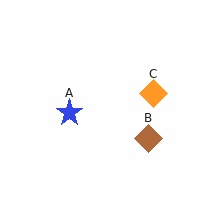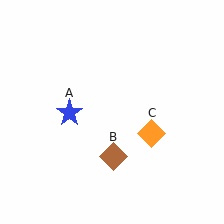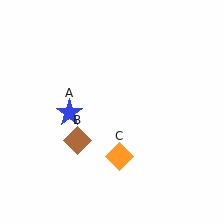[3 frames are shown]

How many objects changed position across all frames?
2 objects changed position: brown diamond (object B), orange diamond (object C).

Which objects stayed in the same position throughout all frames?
Blue star (object A) remained stationary.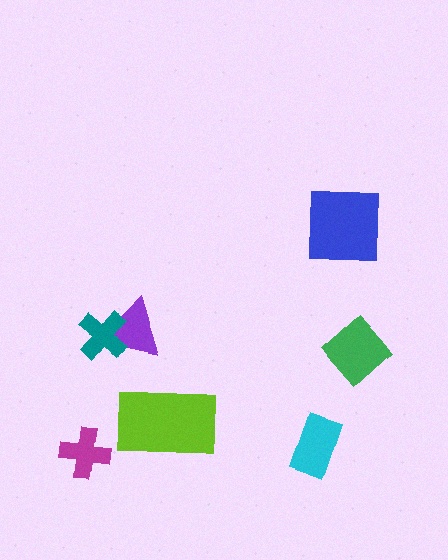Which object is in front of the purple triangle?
The teal cross is in front of the purple triangle.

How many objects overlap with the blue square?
0 objects overlap with the blue square.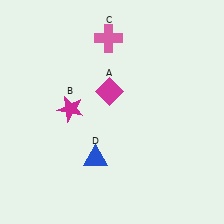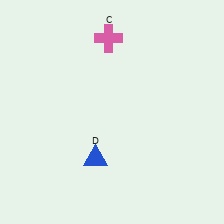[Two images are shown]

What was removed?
The magenta diamond (A), the magenta star (B) were removed in Image 2.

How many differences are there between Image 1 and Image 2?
There are 2 differences between the two images.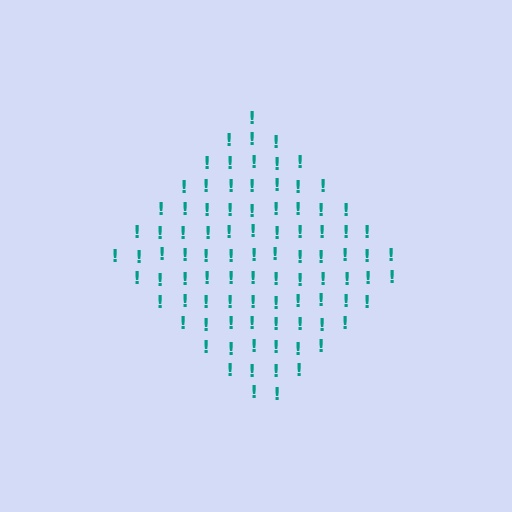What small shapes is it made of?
It is made of small exclamation marks.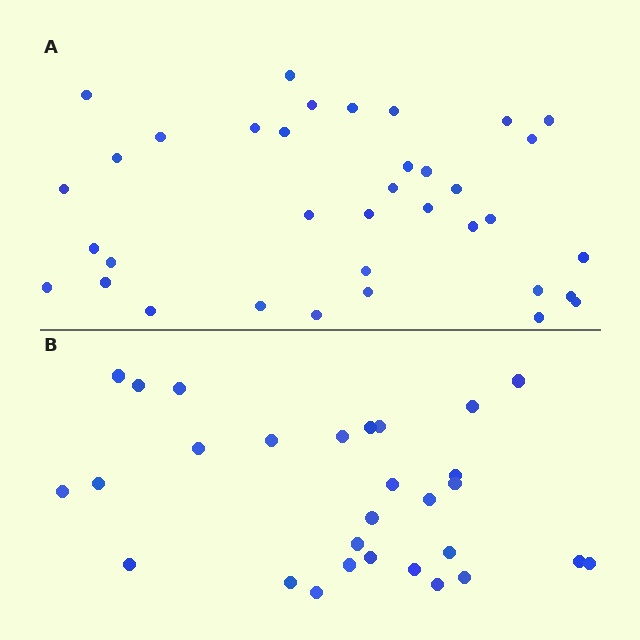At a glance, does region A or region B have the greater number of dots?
Region A (the top region) has more dots.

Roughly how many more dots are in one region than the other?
Region A has roughly 8 or so more dots than region B.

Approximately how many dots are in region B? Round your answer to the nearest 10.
About 30 dots. (The exact count is 29, which rounds to 30.)